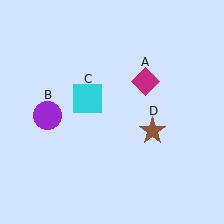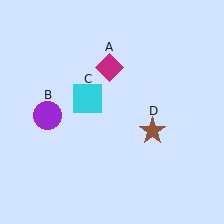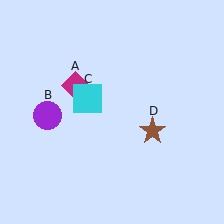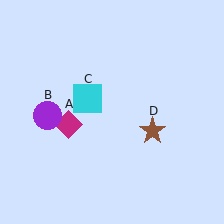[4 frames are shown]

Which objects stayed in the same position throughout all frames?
Purple circle (object B) and cyan square (object C) and brown star (object D) remained stationary.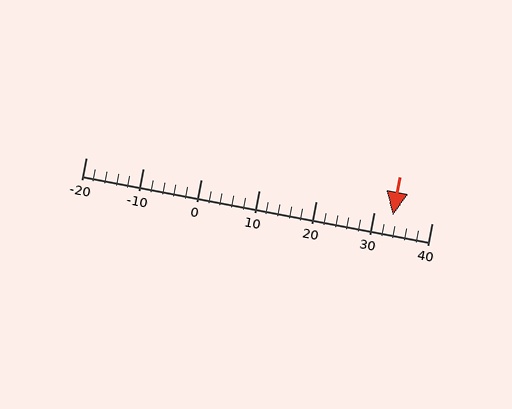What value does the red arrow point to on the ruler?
The red arrow points to approximately 33.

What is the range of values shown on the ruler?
The ruler shows values from -20 to 40.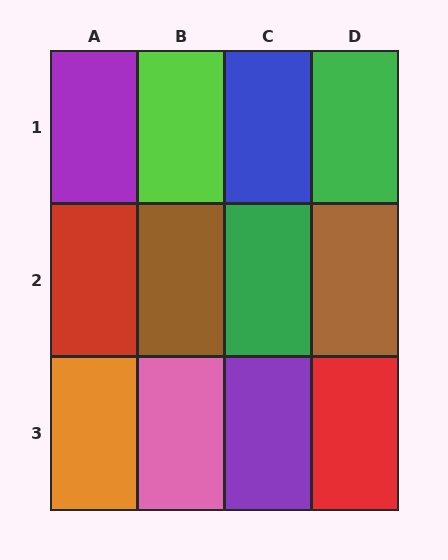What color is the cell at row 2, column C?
Green.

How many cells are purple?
2 cells are purple.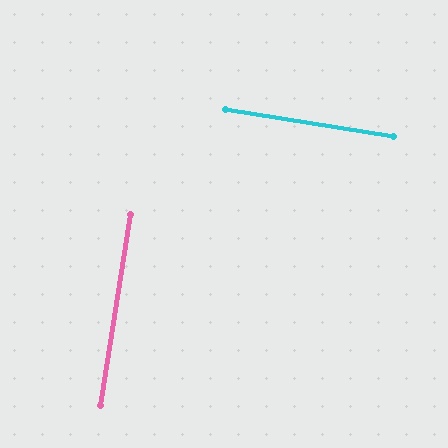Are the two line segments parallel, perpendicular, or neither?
Perpendicular — they meet at approximately 90°.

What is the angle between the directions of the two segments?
Approximately 90 degrees.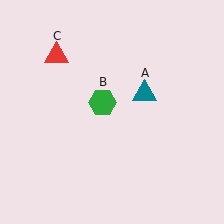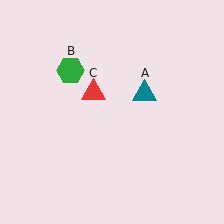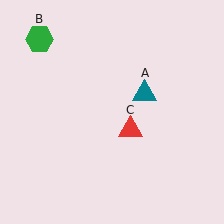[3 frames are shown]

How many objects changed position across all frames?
2 objects changed position: green hexagon (object B), red triangle (object C).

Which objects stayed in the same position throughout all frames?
Teal triangle (object A) remained stationary.